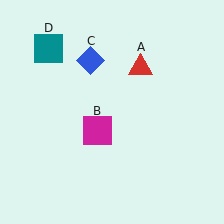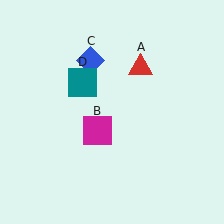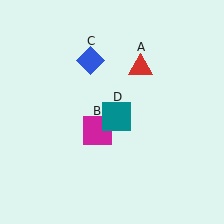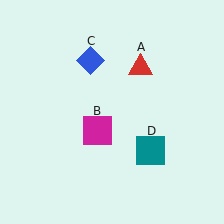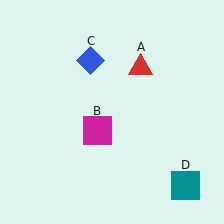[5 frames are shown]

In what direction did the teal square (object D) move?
The teal square (object D) moved down and to the right.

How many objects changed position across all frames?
1 object changed position: teal square (object D).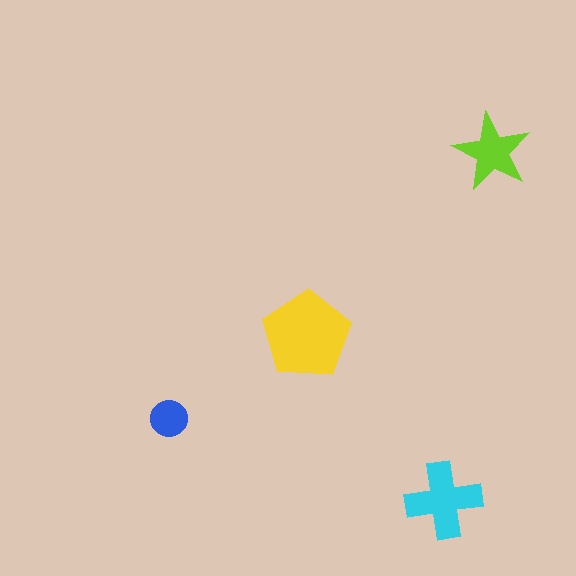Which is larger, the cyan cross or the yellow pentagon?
The yellow pentagon.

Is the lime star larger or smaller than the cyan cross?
Smaller.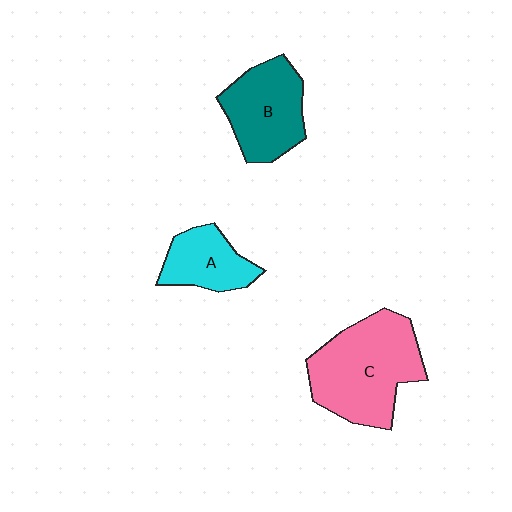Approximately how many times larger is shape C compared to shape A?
Approximately 2.0 times.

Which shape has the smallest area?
Shape A (cyan).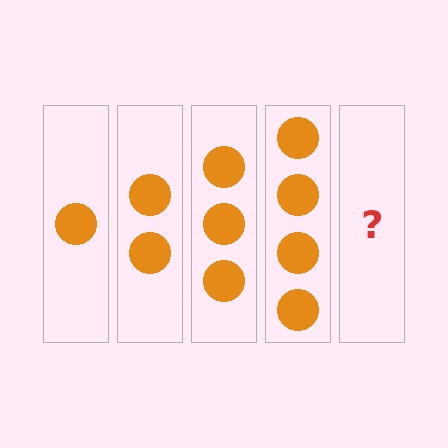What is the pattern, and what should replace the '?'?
The pattern is that each step adds one more circle. The '?' should be 5 circles.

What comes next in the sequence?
The next element should be 5 circles.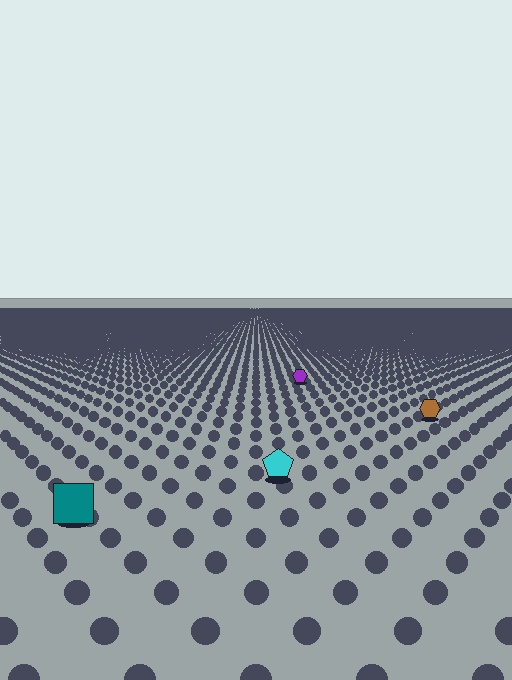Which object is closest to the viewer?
The teal square is closest. The texture marks near it are larger and more spread out.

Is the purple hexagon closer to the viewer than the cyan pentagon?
No. The cyan pentagon is closer — you can tell from the texture gradient: the ground texture is coarser near it.